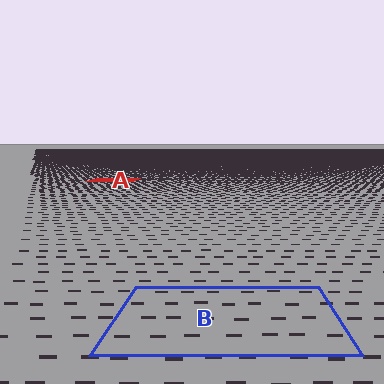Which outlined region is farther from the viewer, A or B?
Region A is farther from the viewer — the texture elements inside it appear smaller and more densely packed.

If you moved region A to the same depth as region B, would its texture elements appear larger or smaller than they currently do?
They would appear larger. At a closer depth, the same texture elements are projected at a bigger on-screen size.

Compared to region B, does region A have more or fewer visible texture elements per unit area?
Region A has more texture elements per unit area — they are packed more densely because it is farther away.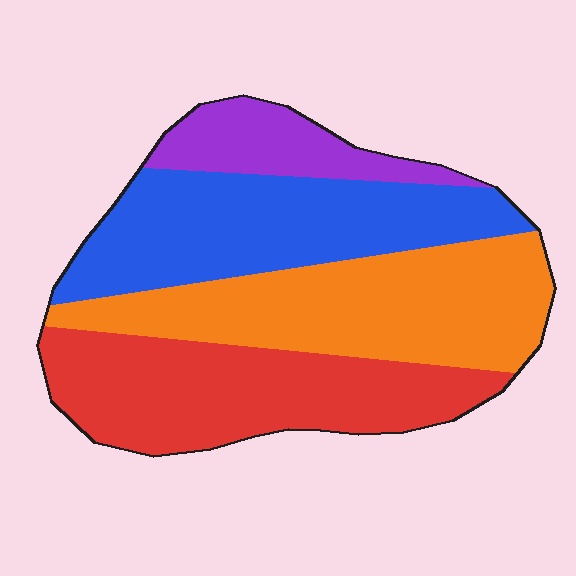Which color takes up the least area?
Purple, at roughly 10%.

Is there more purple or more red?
Red.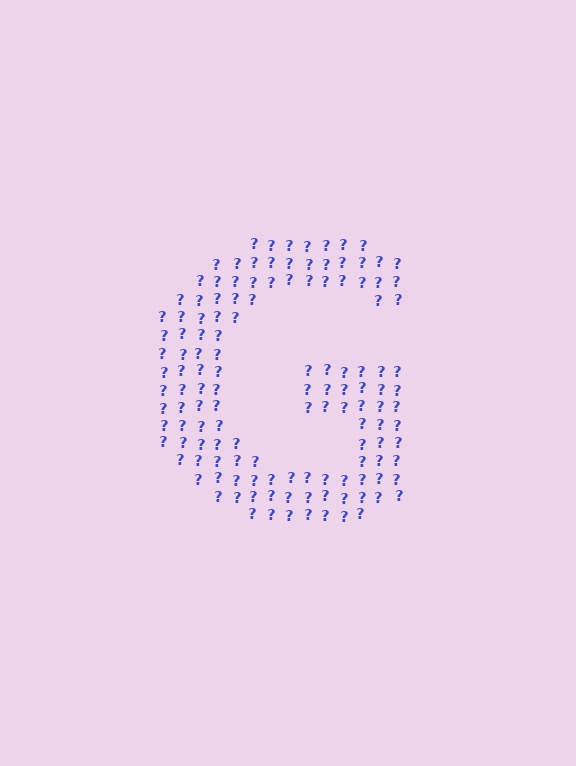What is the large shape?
The large shape is the letter G.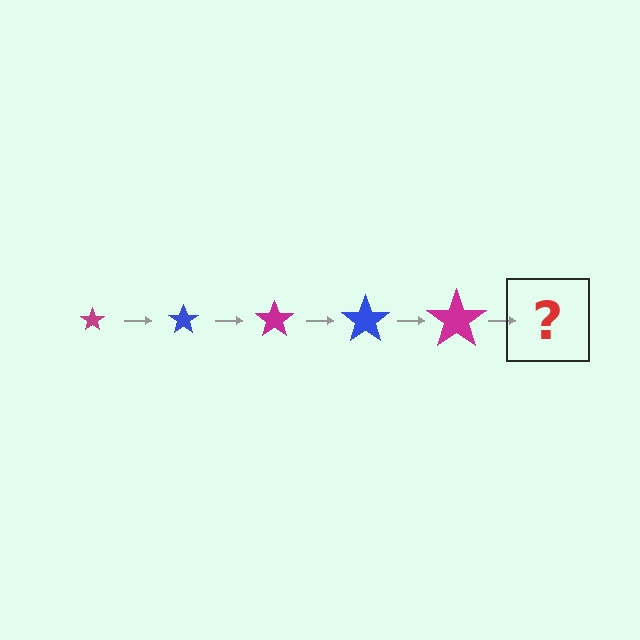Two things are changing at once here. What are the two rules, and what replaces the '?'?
The two rules are that the star grows larger each step and the color cycles through magenta and blue. The '?' should be a blue star, larger than the previous one.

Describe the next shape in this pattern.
It should be a blue star, larger than the previous one.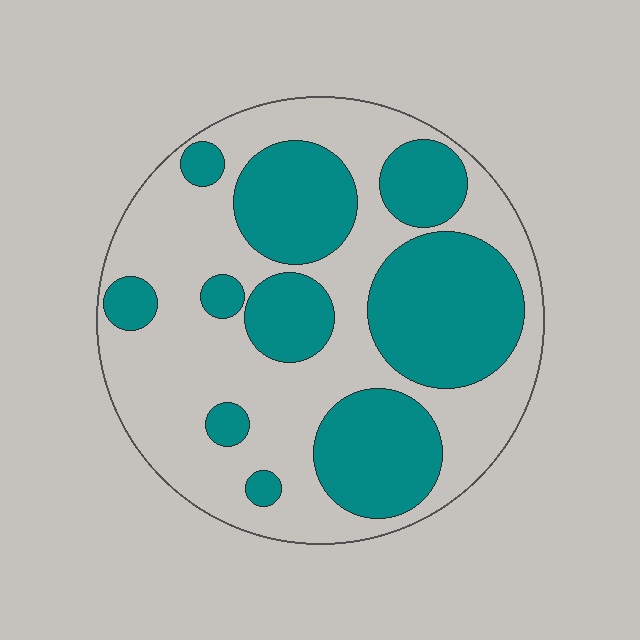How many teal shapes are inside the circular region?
10.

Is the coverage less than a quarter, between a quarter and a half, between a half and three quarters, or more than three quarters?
Between a quarter and a half.